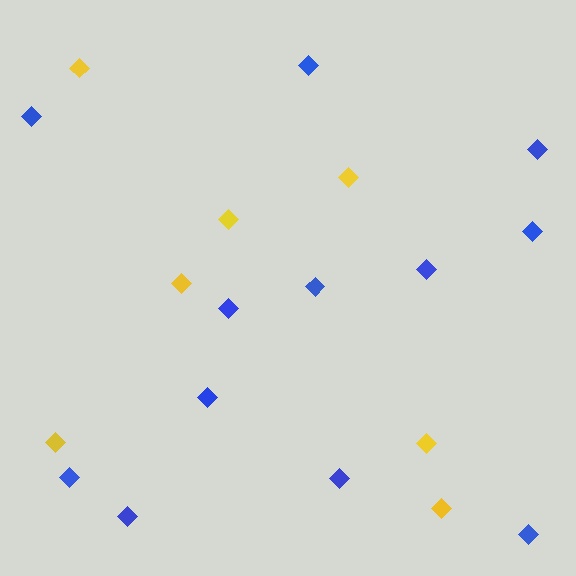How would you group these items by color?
There are 2 groups: one group of yellow diamonds (7) and one group of blue diamonds (12).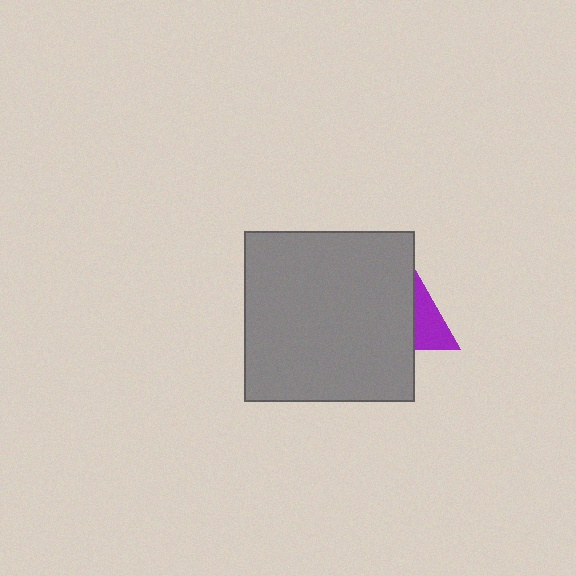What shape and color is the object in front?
The object in front is a gray square.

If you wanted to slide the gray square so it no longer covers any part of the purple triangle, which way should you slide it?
Slide it left — that is the most direct way to separate the two shapes.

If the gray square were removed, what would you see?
You would see the complete purple triangle.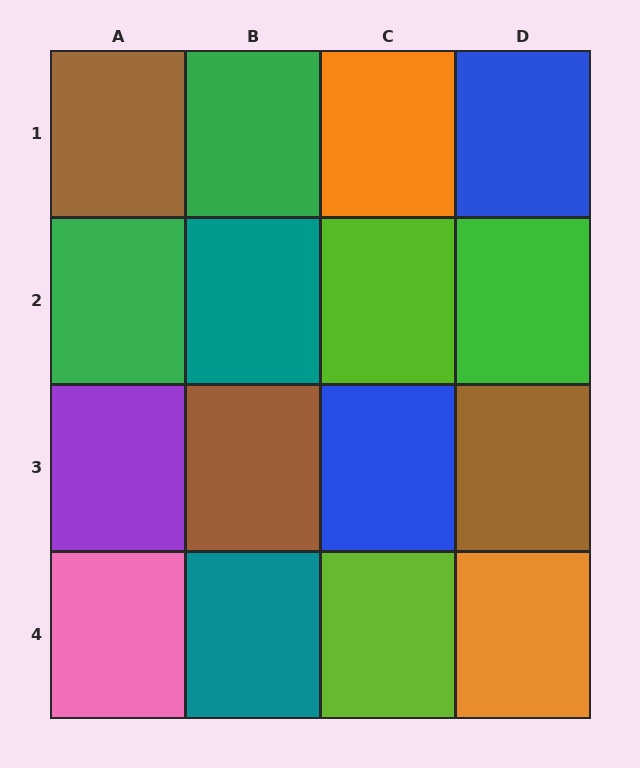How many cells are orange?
2 cells are orange.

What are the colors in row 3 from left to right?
Purple, brown, blue, brown.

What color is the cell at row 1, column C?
Orange.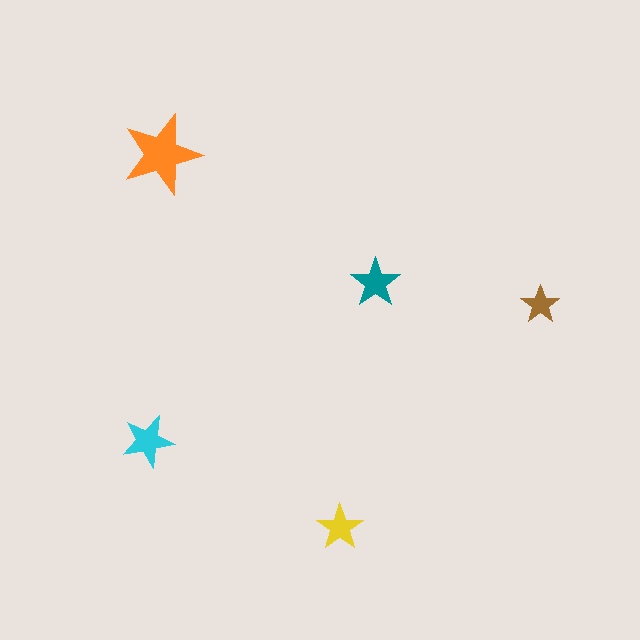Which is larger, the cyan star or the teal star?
The cyan one.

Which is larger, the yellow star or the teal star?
The teal one.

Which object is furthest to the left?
The cyan star is leftmost.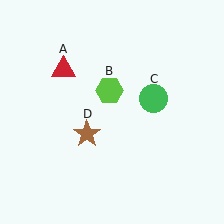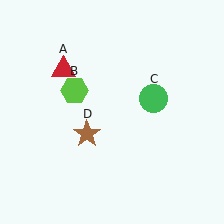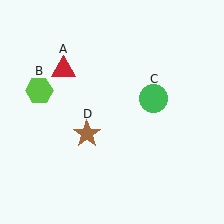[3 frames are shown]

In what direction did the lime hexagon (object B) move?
The lime hexagon (object B) moved left.